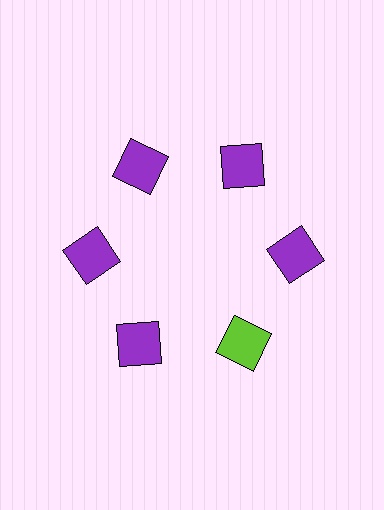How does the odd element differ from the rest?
It has a different color: lime instead of purple.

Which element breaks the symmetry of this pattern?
The lime square at roughly the 5 o'clock position breaks the symmetry. All other shapes are purple squares.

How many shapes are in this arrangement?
There are 6 shapes arranged in a ring pattern.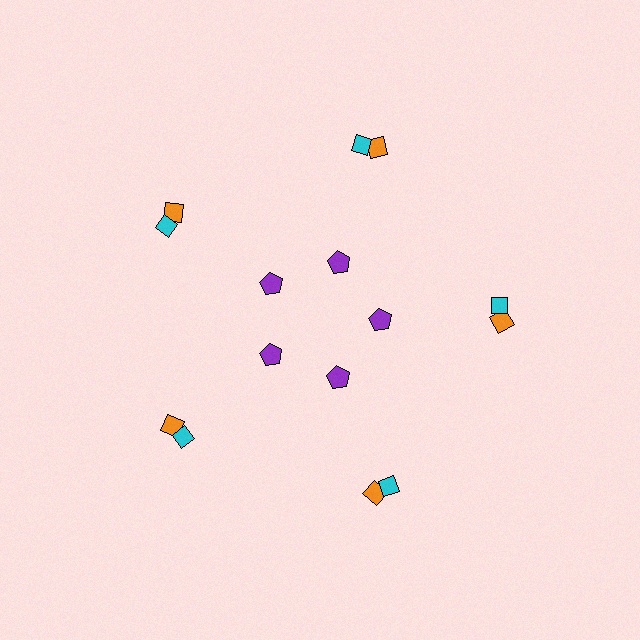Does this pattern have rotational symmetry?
Yes, this pattern has 5-fold rotational symmetry. It looks the same after rotating 72 degrees around the center.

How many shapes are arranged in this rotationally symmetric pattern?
There are 15 shapes, arranged in 5 groups of 3.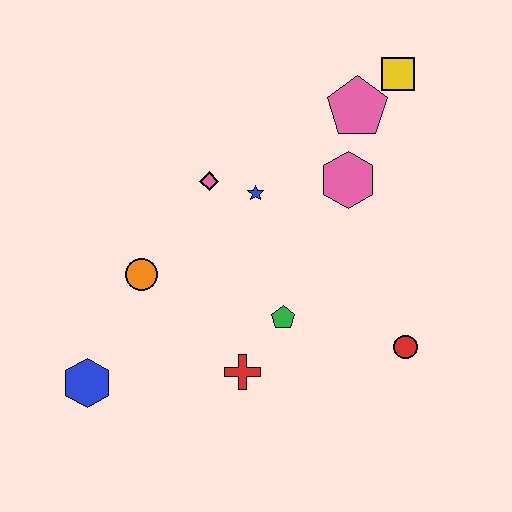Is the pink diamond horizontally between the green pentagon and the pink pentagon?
No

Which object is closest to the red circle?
The green pentagon is closest to the red circle.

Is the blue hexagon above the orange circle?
No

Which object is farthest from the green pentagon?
The yellow square is farthest from the green pentagon.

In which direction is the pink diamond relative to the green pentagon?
The pink diamond is above the green pentagon.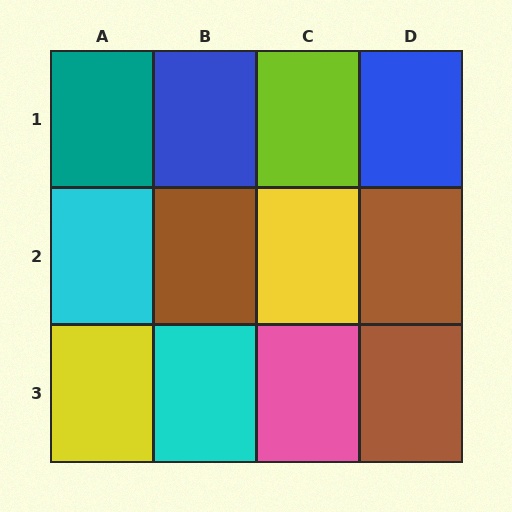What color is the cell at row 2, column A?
Cyan.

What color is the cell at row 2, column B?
Brown.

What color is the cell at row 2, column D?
Brown.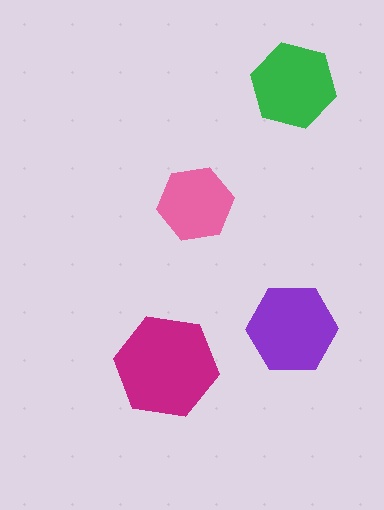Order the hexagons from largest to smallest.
the magenta one, the purple one, the green one, the pink one.